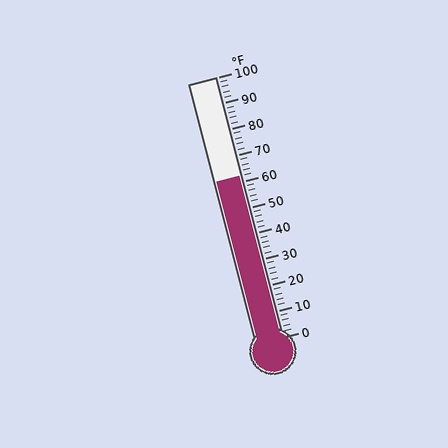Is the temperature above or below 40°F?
The temperature is above 40°F.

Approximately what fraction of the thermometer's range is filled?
The thermometer is filled to approximately 60% of its range.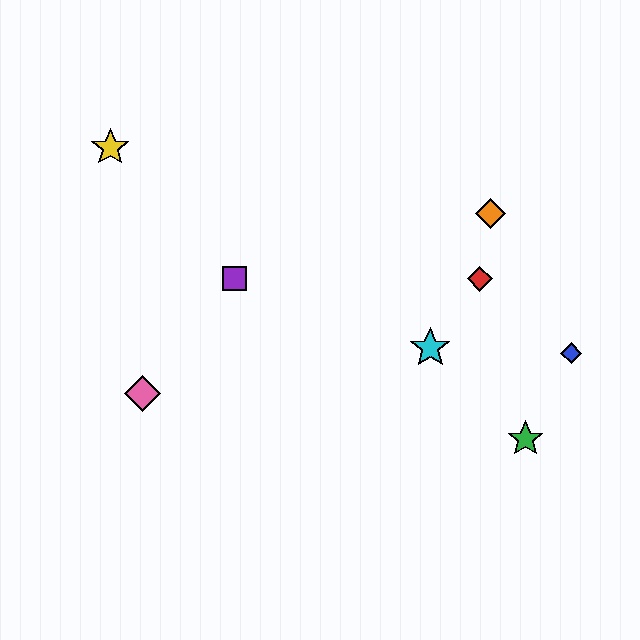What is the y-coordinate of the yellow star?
The yellow star is at y≈147.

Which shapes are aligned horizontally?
The red diamond, the purple square are aligned horizontally.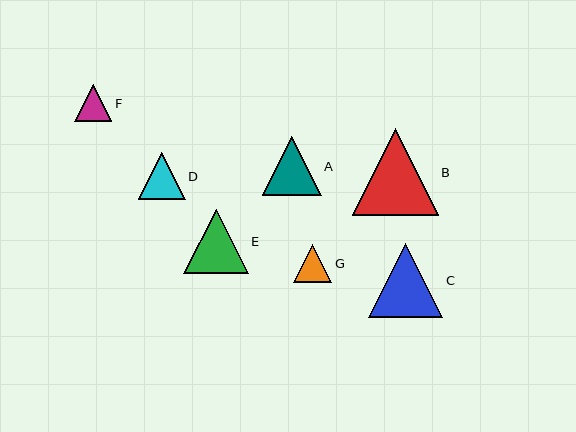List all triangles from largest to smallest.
From largest to smallest: B, C, E, A, D, G, F.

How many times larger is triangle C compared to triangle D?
Triangle C is approximately 1.6 times the size of triangle D.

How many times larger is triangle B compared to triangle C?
Triangle B is approximately 1.2 times the size of triangle C.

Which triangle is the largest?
Triangle B is the largest with a size of approximately 86 pixels.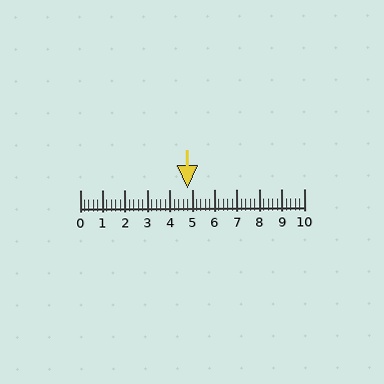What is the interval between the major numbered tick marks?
The major tick marks are spaced 1 units apart.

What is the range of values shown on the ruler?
The ruler shows values from 0 to 10.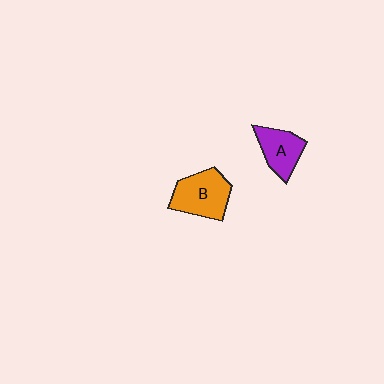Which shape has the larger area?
Shape B (orange).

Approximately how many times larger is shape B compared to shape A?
Approximately 1.4 times.